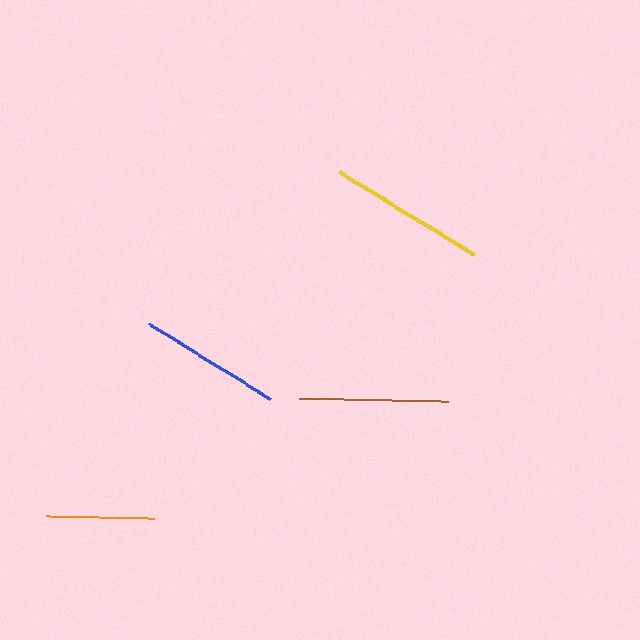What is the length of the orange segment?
The orange segment is approximately 109 pixels long.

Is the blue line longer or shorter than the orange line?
The blue line is longer than the orange line.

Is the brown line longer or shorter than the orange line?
The brown line is longer than the orange line.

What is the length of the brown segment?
The brown segment is approximately 150 pixels long.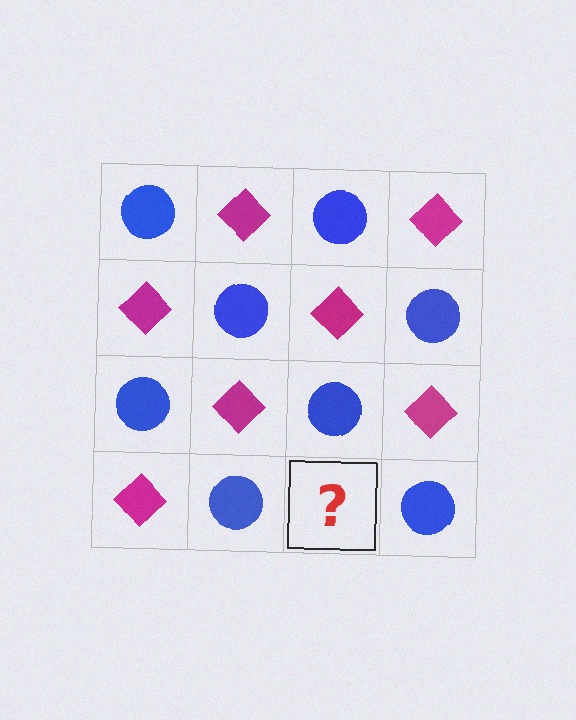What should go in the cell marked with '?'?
The missing cell should contain a magenta diamond.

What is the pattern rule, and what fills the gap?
The rule is that it alternates blue circle and magenta diamond in a checkerboard pattern. The gap should be filled with a magenta diamond.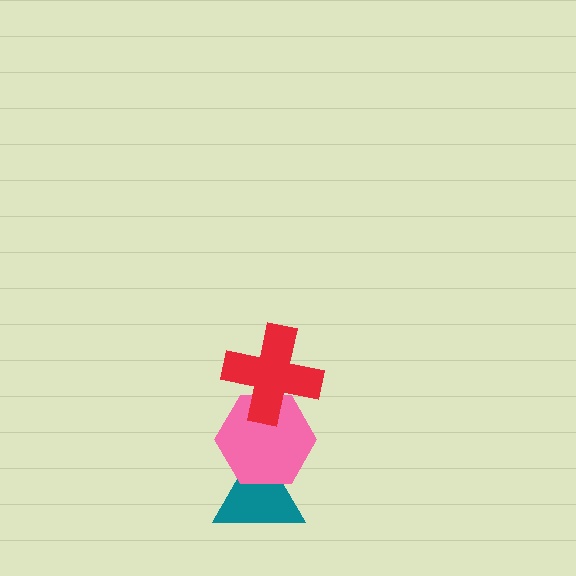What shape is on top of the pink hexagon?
The red cross is on top of the pink hexagon.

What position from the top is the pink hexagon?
The pink hexagon is 2nd from the top.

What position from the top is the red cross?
The red cross is 1st from the top.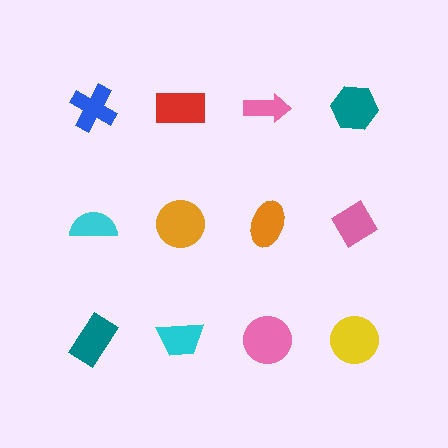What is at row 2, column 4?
A pink diamond.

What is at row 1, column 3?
A pink arrow.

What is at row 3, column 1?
A teal rectangle.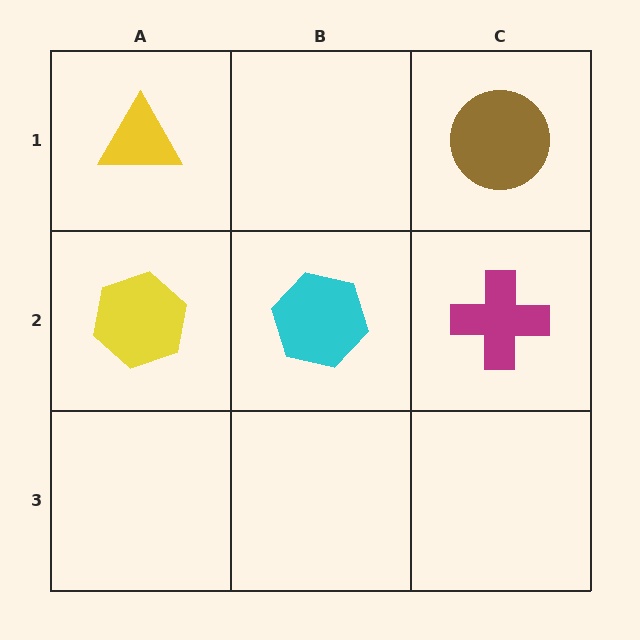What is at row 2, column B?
A cyan hexagon.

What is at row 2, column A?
A yellow hexagon.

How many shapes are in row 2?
3 shapes.